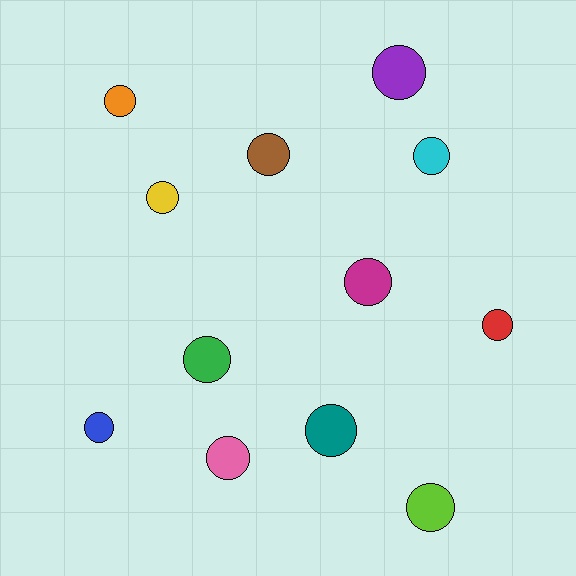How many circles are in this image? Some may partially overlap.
There are 12 circles.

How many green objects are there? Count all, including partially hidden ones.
There is 1 green object.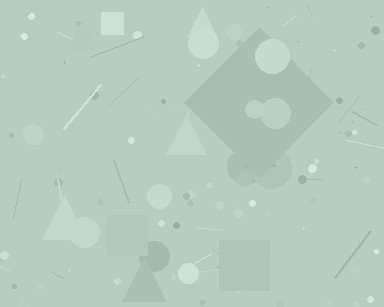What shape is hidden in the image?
A diamond is hidden in the image.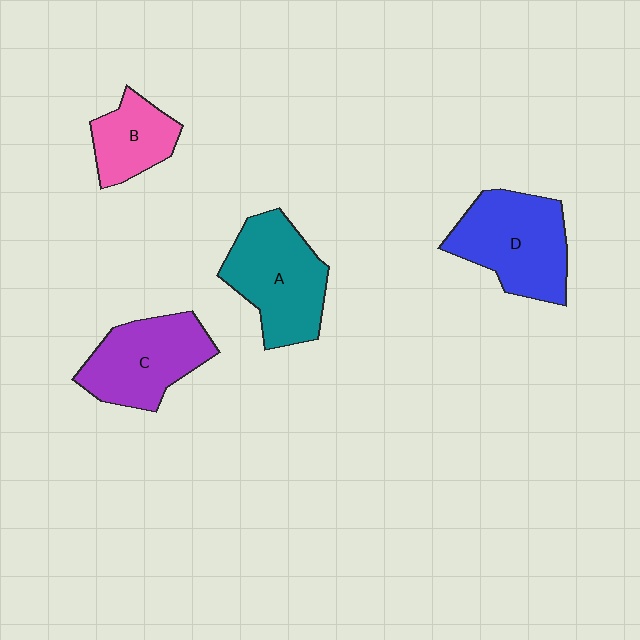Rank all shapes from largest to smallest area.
From largest to smallest: D (blue), A (teal), C (purple), B (pink).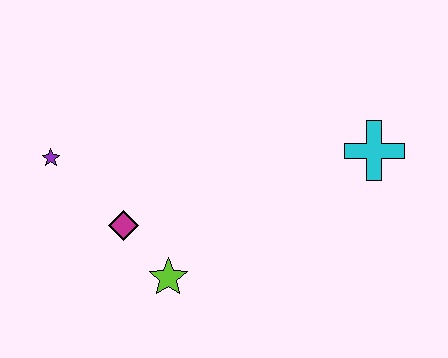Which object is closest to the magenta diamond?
The lime star is closest to the magenta diamond.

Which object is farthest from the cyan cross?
The purple star is farthest from the cyan cross.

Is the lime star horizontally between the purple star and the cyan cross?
Yes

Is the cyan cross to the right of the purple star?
Yes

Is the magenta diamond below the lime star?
No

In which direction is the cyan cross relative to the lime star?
The cyan cross is to the right of the lime star.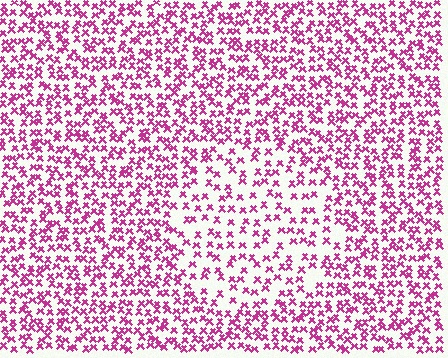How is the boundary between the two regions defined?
The boundary is defined by a change in element density (approximately 1.7x ratio). All elements are the same color, size, and shape.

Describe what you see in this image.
The image contains small magenta elements arranged at two different densities. A circle-shaped region is visible where the elements are less densely packed than the surrounding area.